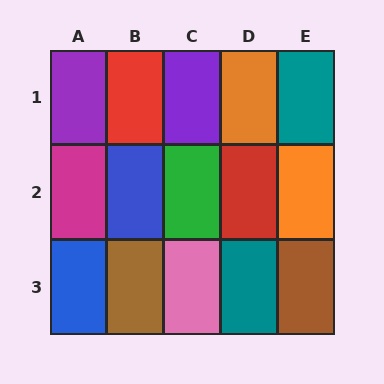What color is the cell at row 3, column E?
Brown.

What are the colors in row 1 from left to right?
Purple, red, purple, orange, teal.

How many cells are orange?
2 cells are orange.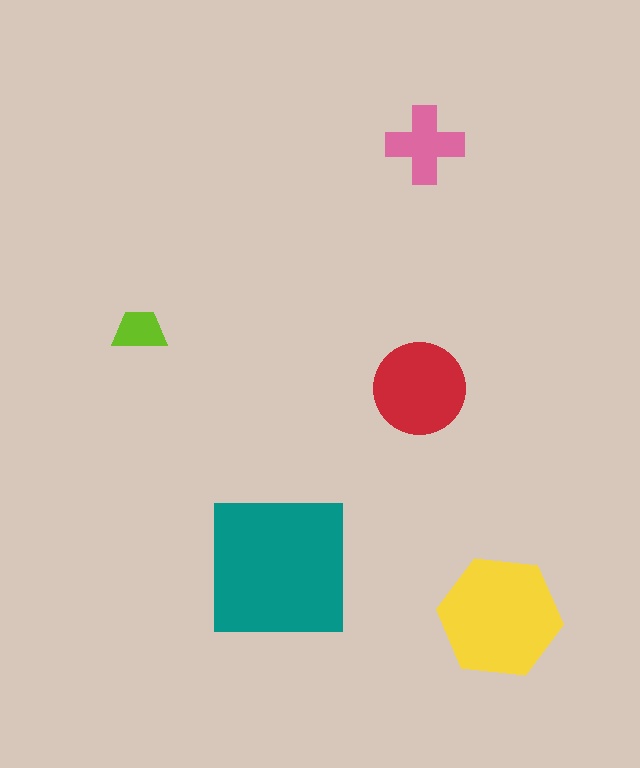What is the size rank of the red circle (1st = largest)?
3rd.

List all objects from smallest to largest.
The lime trapezoid, the pink cross, the red circle, the yellow hexagon, the teal square.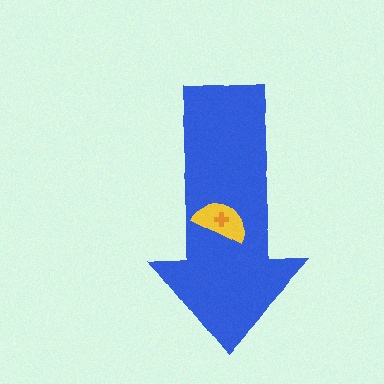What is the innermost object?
The orange cross.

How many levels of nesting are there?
3.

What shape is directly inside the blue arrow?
The yellow semicircle.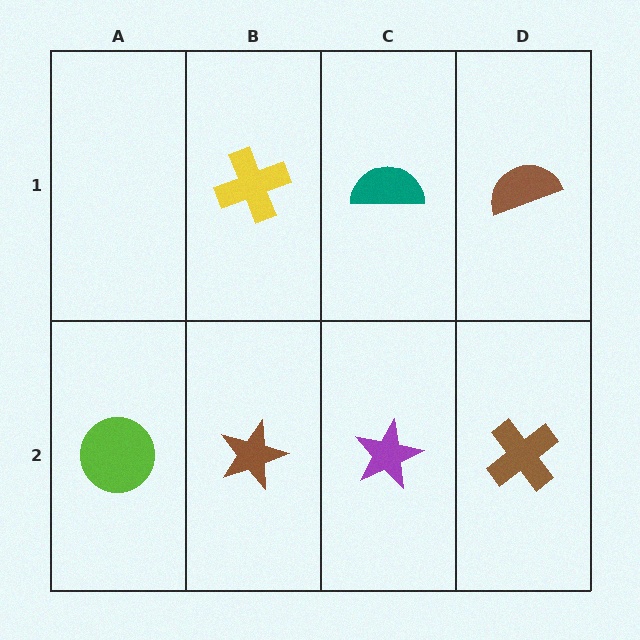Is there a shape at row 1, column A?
No, that cell is empty.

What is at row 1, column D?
A brown semicircle.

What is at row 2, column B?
A brown star.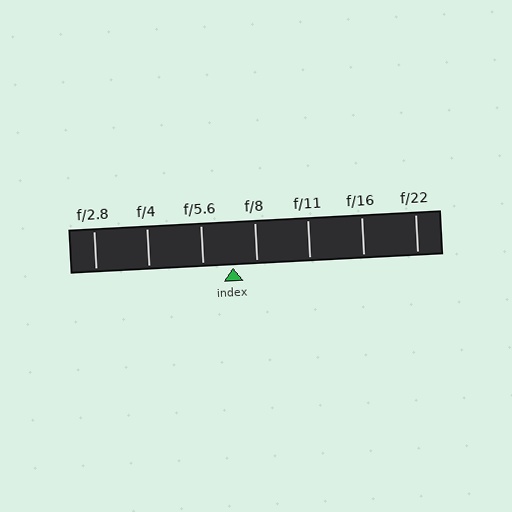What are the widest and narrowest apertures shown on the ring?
The widest aperture shown is f/2.8 and the narrowest is f/22.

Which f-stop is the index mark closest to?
The index mark is closest to f/8.